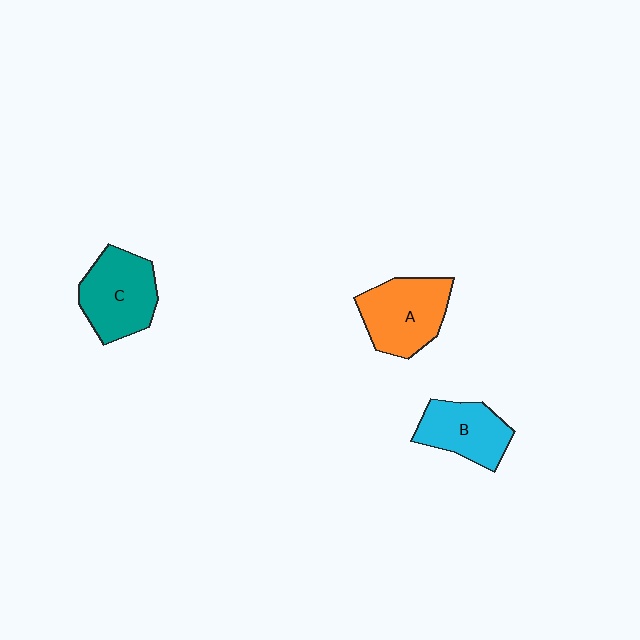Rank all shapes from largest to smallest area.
From largest to smallest: A (orange), C (teal), B (cyan).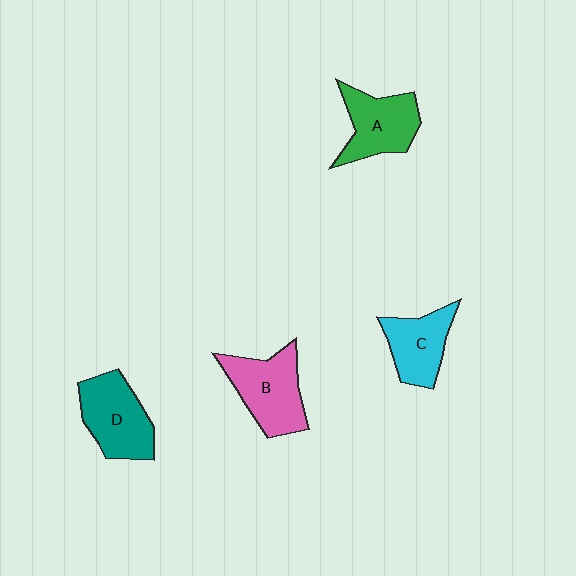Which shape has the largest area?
Shape B (pink).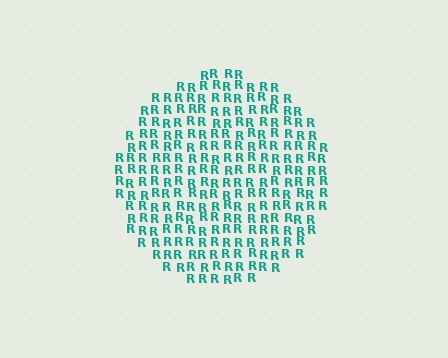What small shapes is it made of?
It is made of small letter R's.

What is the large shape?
The large shape is a circle.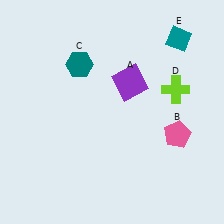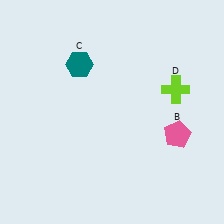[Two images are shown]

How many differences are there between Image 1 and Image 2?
There are 2 differences between the two images.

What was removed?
The purple square (A), the teal diamond (E) were removed in Image 2.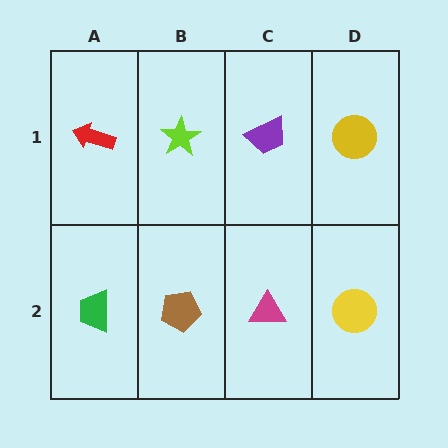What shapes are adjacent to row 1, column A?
A green trapezoid (row 2, column A), a lime star (row 1, column B).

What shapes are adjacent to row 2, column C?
A purple trapezoid (row 1, column C), a brown pentagon (row 2, column B), a yellow circle (row 2, column D).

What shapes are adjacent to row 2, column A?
A red arrow (row 1, column A), a brown pentagon (row 2, column B).